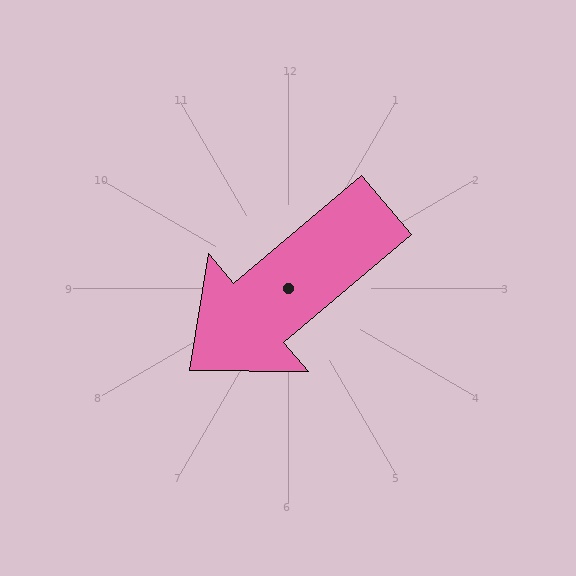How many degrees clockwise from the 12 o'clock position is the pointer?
Approximately 230 degrees.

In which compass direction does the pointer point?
Southwest.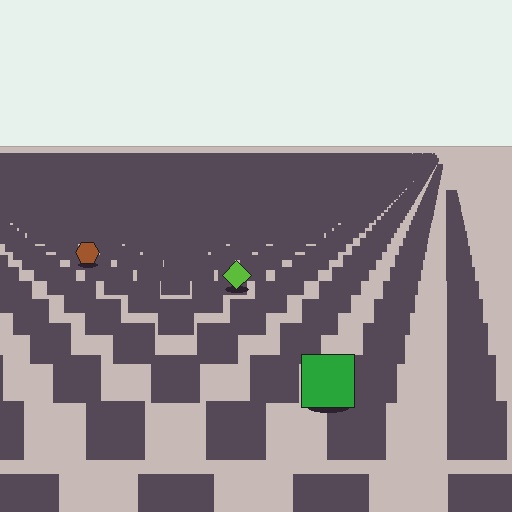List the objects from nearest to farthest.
From nearest to farthest: the green square, the lime diamond, the brown hexagon.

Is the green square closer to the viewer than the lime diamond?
Yes. The green square is closer — you can tell from the texture gradient: the ground texture is coarser near it.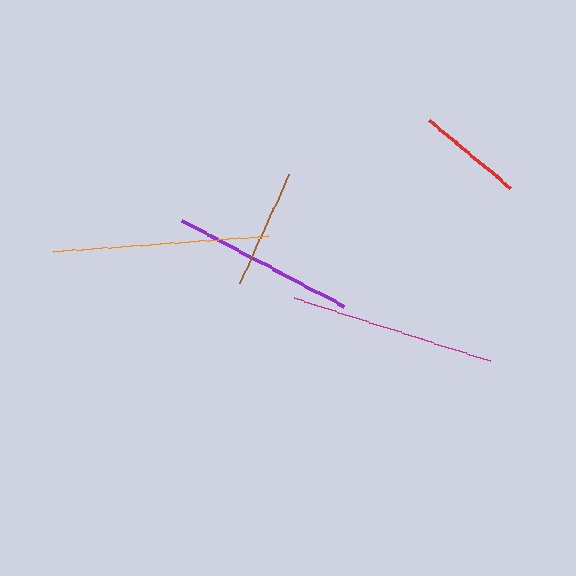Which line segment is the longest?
The orange line is the longest at approximately 215 pixels.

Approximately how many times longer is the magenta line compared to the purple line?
The magenta line is approximately 1.1 times the length of the purple line.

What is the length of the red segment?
The red segment is approximately 106 pixels long.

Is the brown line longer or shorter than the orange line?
The orange line is longer than the brown line.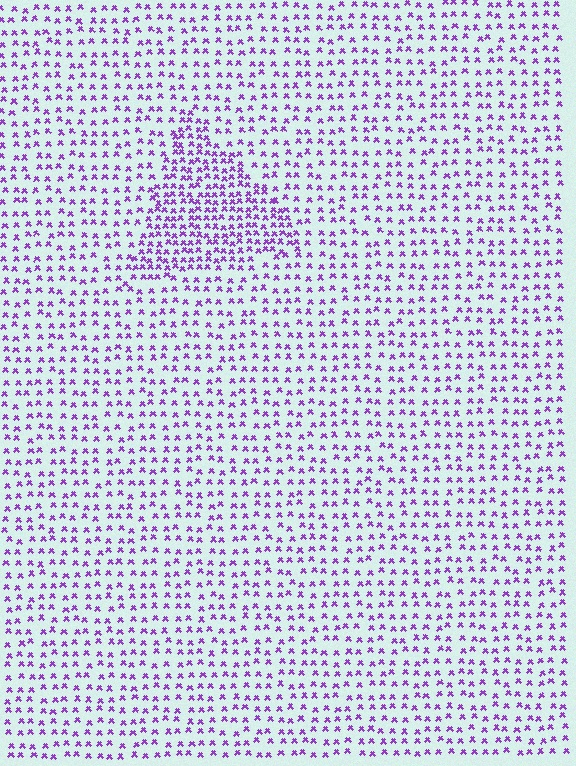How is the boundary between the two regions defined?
The boundary is defined by a change in element density (approximately 1.9x ratio). All elements are the same color, size, and shape.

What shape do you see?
I see a triangle.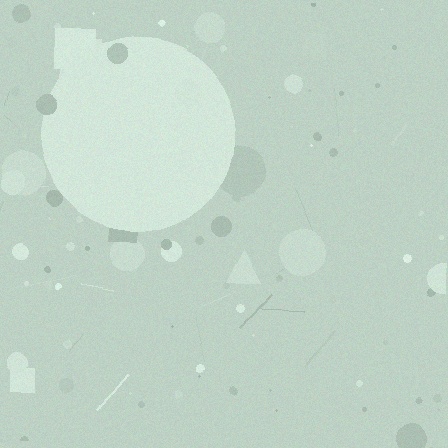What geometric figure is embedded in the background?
A circle is embedded in the background.